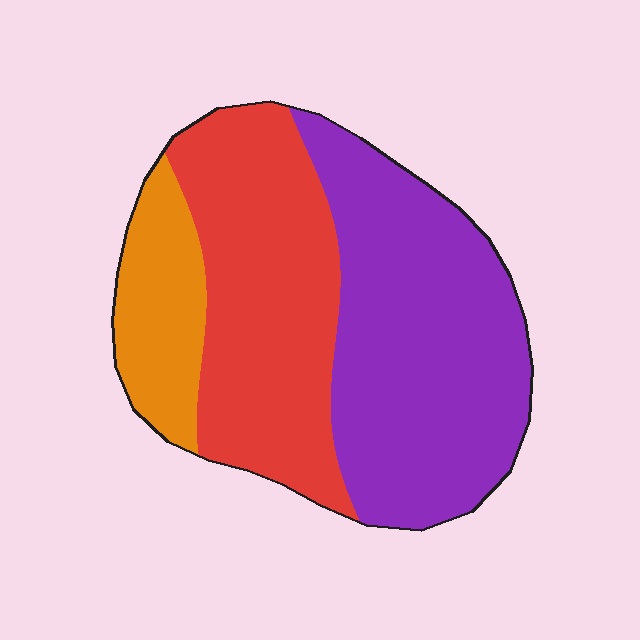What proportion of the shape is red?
Red takes up about three eighths (3/8) of the shape.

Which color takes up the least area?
Orange, at roughly 15%.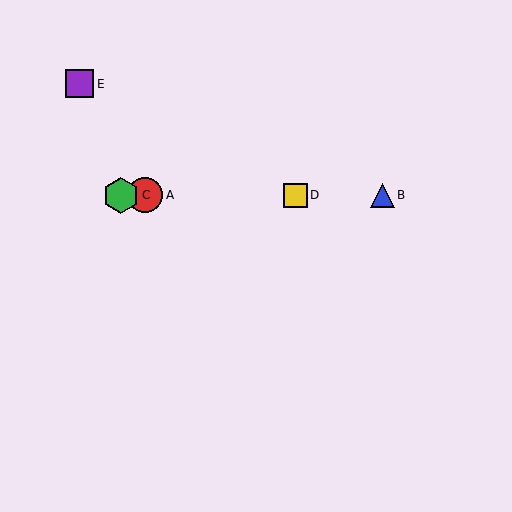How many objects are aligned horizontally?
4 objects (A, B, C, D) are aligned horizontally.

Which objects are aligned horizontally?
Objects A, B, C, D are aligned horizontally.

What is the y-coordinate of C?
Object C is at y≈195.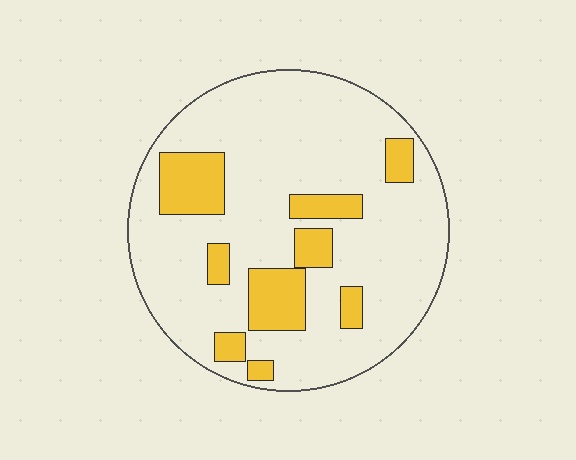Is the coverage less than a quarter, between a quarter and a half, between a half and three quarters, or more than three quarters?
Less than a quarter.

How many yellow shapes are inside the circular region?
9.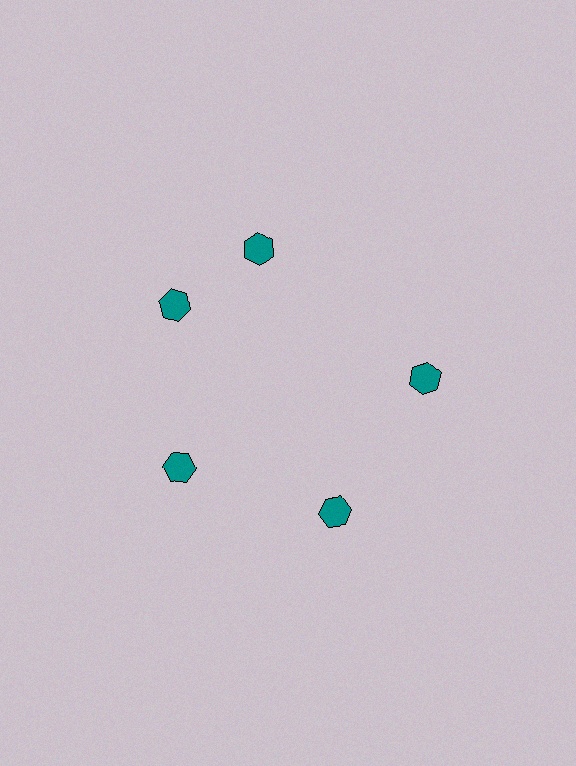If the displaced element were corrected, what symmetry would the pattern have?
It would have 5-fold rotational symmetry — the pattern would map onto itself every 72 degrees.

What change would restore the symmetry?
The symmetry would be restored by rotating it back into even spacing with its neighbors so that all 5 hexagons sit at equal angles and equal distance from the center.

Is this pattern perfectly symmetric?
No. The 5 teal hexagons are arranged in a ring, but one element near the 1 o'clock position is rotated out of alignment along the ring, breaking the 5-fold rotational symmetry.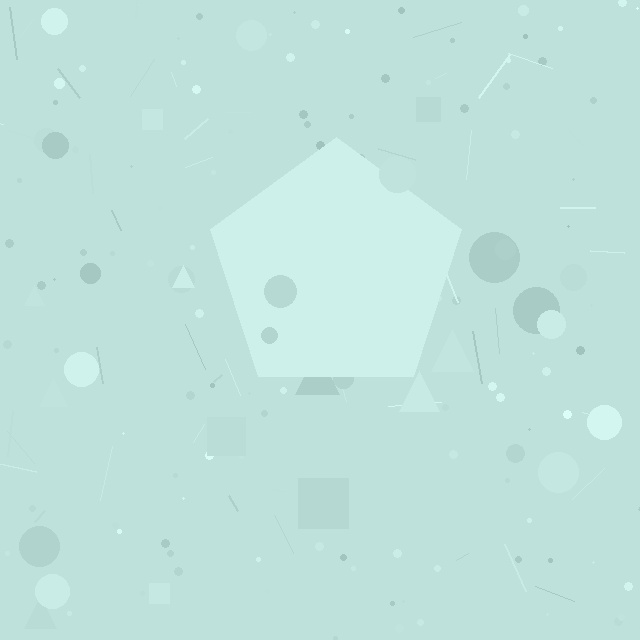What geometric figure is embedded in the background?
A pentagon is embedded in the background.